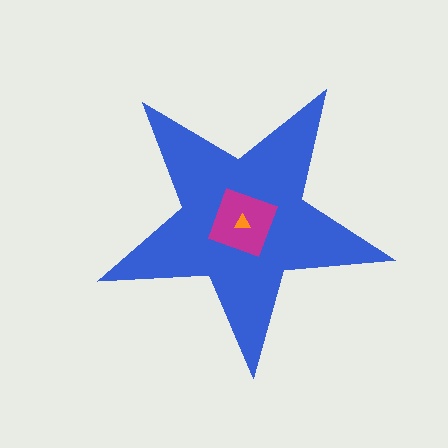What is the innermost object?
The orange triangle.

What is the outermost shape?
The blue star.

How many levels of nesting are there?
3.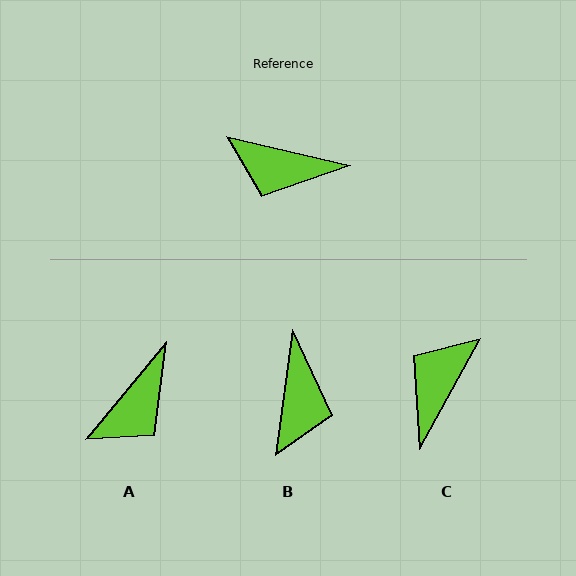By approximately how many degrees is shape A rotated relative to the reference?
Approximately 63 degrees counter-clockwise.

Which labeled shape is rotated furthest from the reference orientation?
C, about 105 degrees away.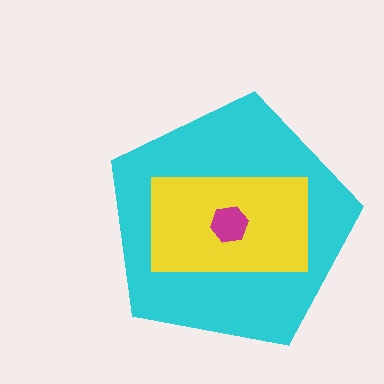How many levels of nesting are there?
3.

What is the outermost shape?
The cyan pentagon.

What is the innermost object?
The magenta hexagon.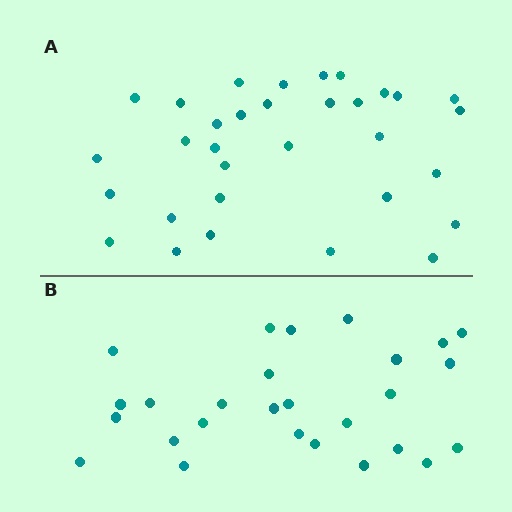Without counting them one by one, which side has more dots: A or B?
Region A (the top region) has more dots.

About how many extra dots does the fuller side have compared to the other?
Region A has about 5 more dots than region B.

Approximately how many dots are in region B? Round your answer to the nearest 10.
About 30 dots. (The exact count is 27, which rounds to 30.)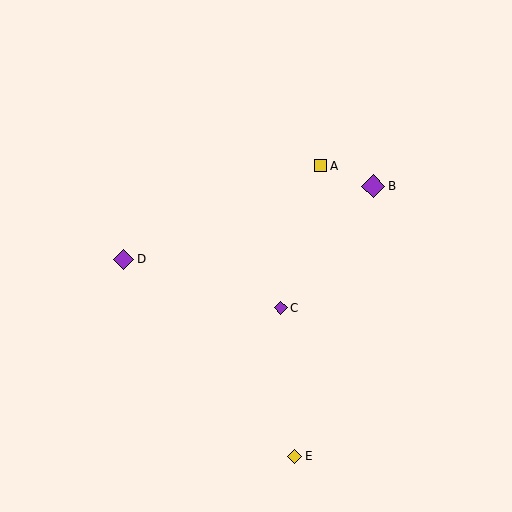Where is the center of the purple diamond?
The center of the purple diamond is at (123, 259).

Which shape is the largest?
The purple diamond (labeled B) is the largest.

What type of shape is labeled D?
Shape D is a purple diamond.